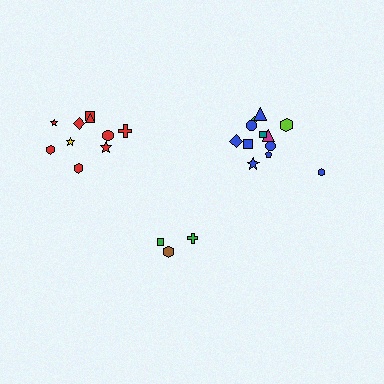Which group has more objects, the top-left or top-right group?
The top-right group.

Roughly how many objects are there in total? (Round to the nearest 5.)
Roughly 25 objects in total.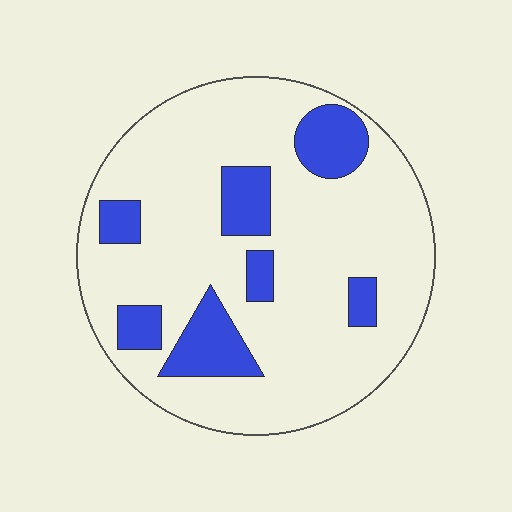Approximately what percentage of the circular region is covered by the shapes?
Approximately 20%.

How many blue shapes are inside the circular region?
7.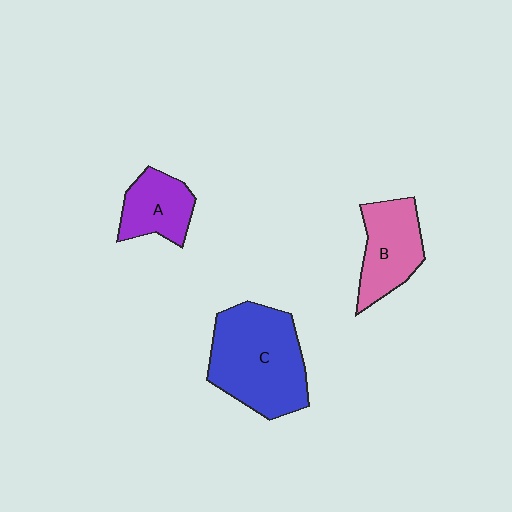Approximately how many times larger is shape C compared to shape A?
Approximately 2.1 times.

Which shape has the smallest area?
Shape A (purple).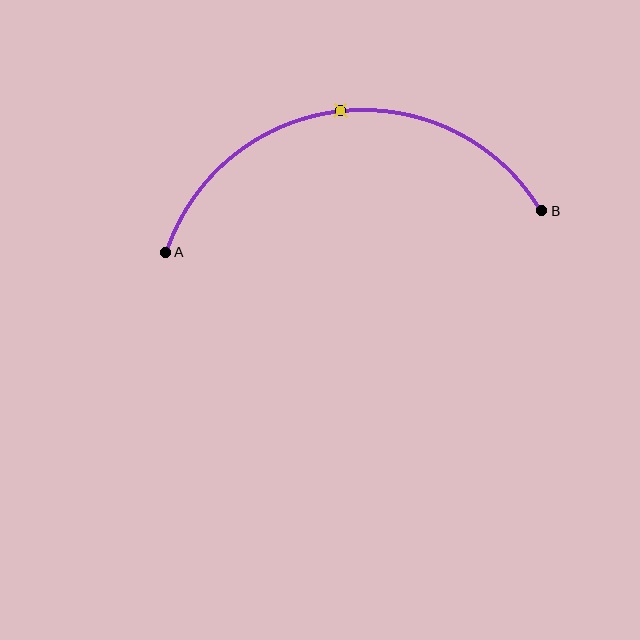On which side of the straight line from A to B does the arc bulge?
The arc bulges above the straight line connecting A and B.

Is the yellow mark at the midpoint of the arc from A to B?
Yes. The yellow mark lies on the arc at equal arc-length from both A and B — it is the arc midpoint.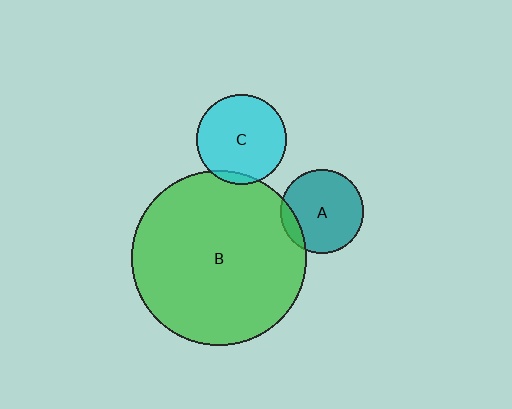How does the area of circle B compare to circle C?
Approximately 3.8 times.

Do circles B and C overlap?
Yes.